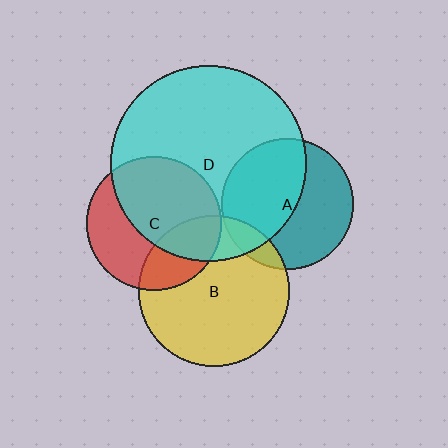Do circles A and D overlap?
Yes.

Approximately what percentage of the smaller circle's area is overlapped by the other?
Approximately 50%.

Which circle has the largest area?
Circle D (cyan).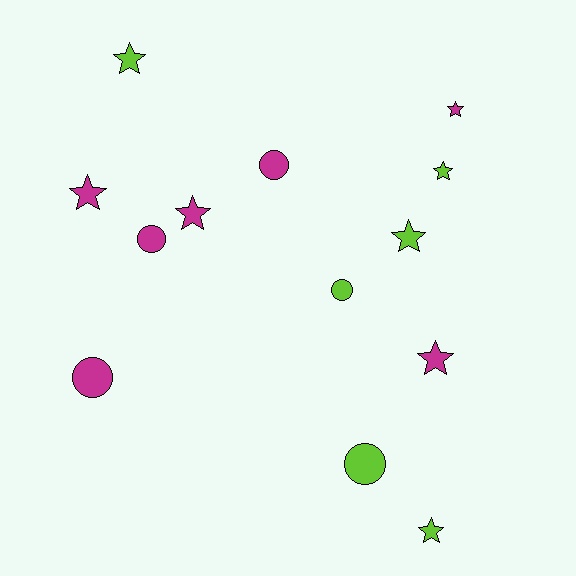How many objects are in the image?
There are 13 objects.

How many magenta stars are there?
There are 4 magenta stars.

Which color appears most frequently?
Magenta, with 7 objects.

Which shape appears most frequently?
Star, with 8 objects.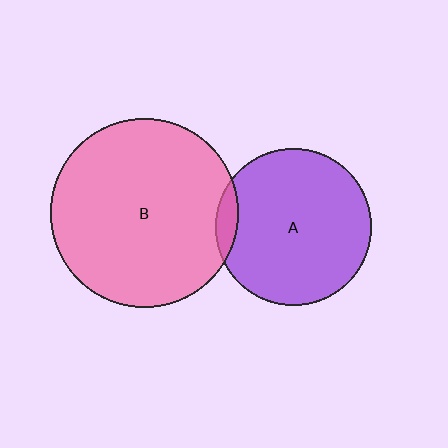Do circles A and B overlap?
Yes.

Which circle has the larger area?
Circle B (pink).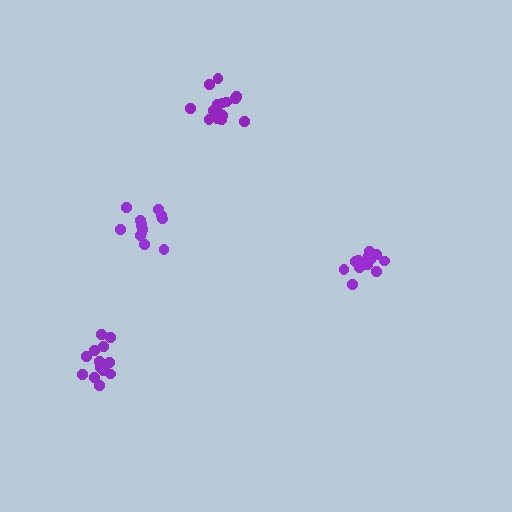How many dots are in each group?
Group 1: 15 dots, Group 2: 14 dots, Group 3: 14 dots, Group 4: 14 dots (57 total).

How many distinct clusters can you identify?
There are 4 distinct clusters.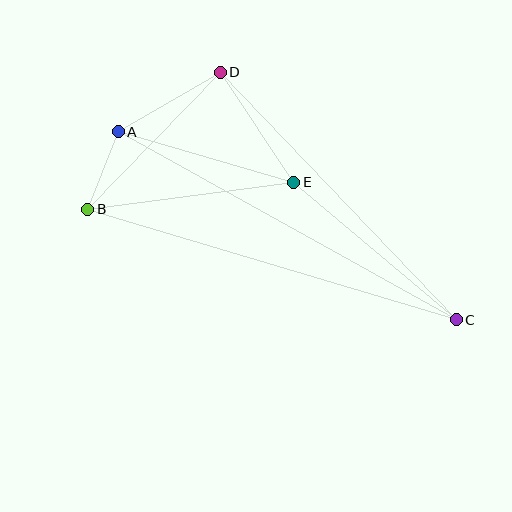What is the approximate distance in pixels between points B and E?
The distance between B and E is approximately 208 pixels.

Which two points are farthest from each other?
Points A and C are farthest from each other.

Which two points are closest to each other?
Points A and B are closest to each other.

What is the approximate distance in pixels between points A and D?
The distance between A and D is approximately 118 pixels.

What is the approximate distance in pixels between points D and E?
The distance between D and E is approximately 132 pixels.